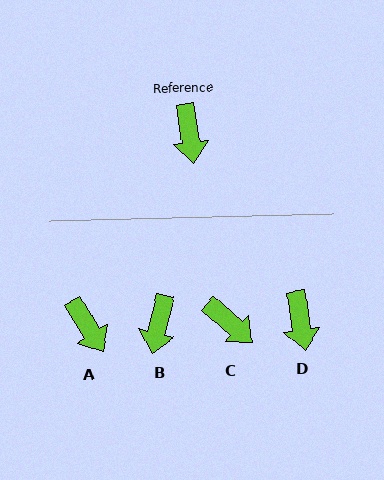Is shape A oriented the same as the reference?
No, it is off by about 23 degrees.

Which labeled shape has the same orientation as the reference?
D.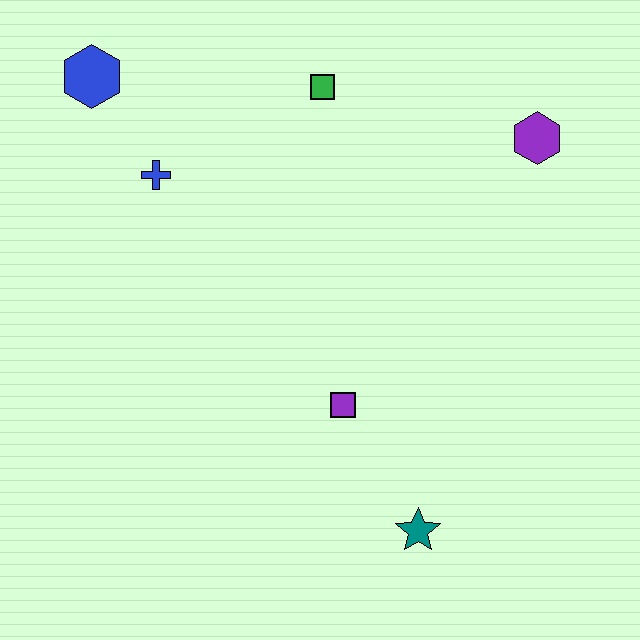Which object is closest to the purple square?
The teal star is closest to the purple square.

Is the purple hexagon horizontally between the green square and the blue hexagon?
No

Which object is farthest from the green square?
The teal star is farthest from the green square.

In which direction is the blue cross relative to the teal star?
The blue cross is above the teal star.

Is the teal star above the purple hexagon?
No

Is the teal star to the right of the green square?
Yes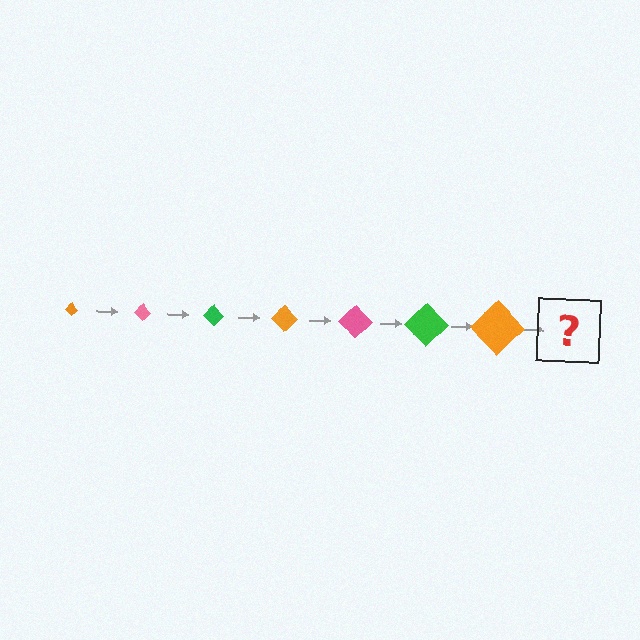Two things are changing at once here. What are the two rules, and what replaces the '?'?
The two rules are that the diamond grows larger each step and the color cycles through orange, pink, and green. The '?' should be a pink diamond, larger than the previous one.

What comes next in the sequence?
The next element should be a pink diamond, larger than the previous one.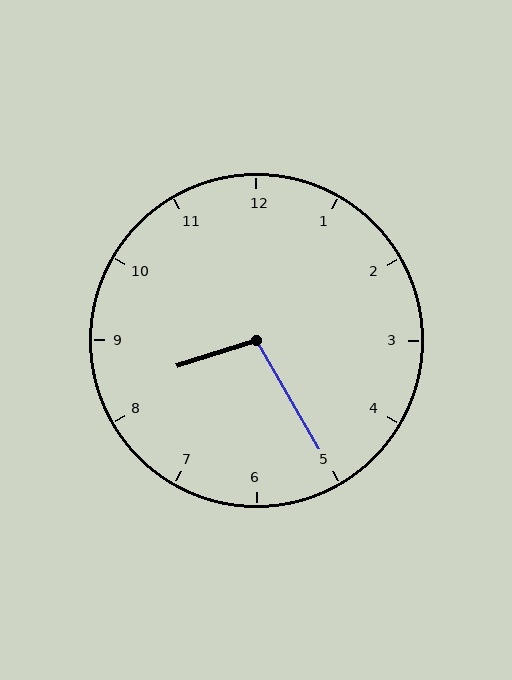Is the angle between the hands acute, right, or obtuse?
It is obtuse.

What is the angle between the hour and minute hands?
Approximately 102 degrees.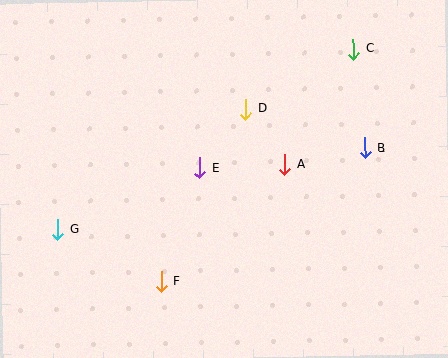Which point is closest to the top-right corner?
Point C is closest to the top-right corner.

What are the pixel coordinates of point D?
Point D is at (245, 109).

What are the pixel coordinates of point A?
Point A is at (285, 164).